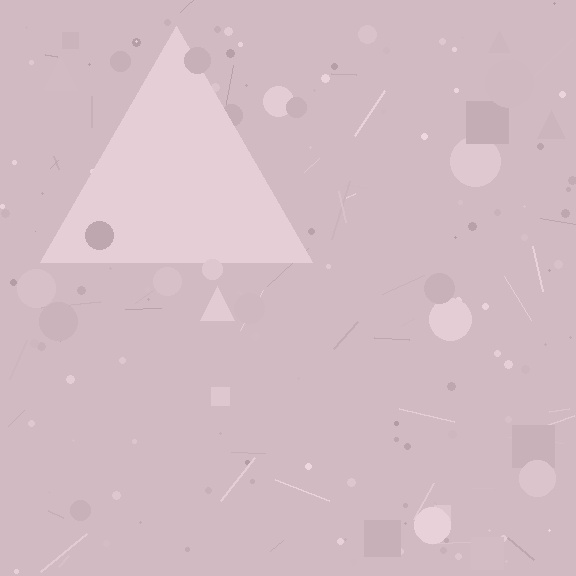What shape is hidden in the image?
A triangle is hidden in the image.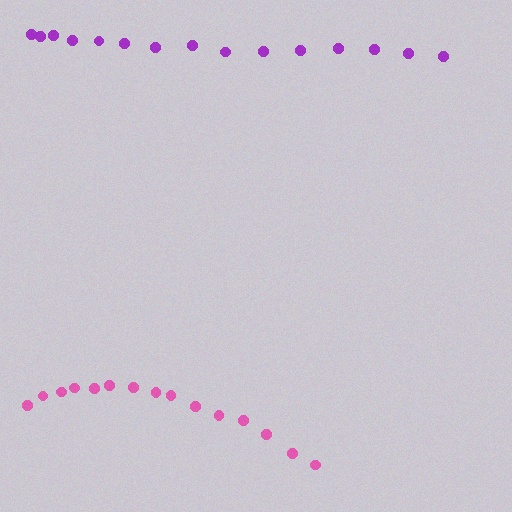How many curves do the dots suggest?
There are 2 distinct paths.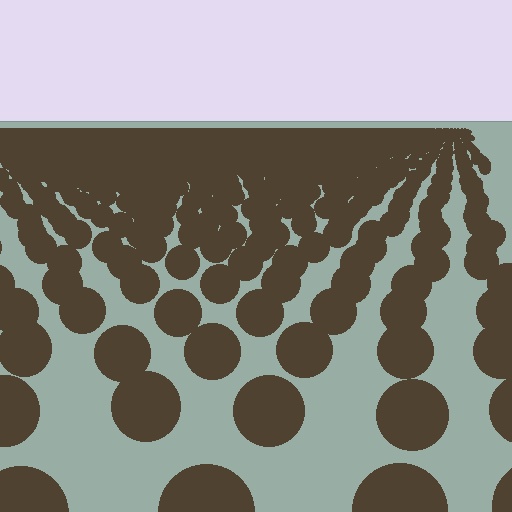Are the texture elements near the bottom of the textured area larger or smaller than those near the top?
Larger. Near the bottom, elements are closer to the viewer and appear at a bigger on-screen size.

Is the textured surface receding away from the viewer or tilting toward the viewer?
The surface is receding away from the viewer. Texture elements get smaller and denser toward the top.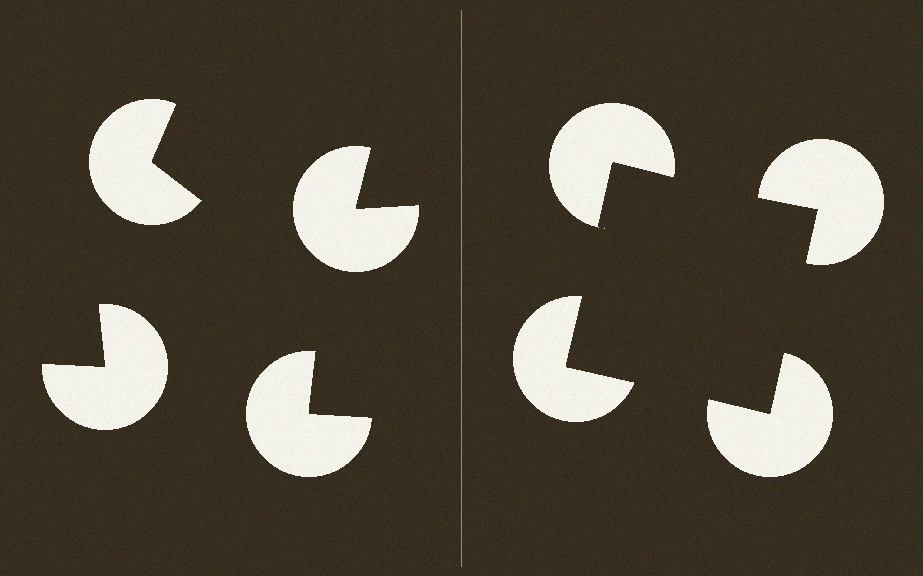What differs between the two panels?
The pac-man discs are positioned identically on both sides; only the wedge orientations differ. On the right they align to a square; on the left they are misaligned.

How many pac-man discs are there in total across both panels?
8 — 4 on each side.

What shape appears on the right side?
An illusory square.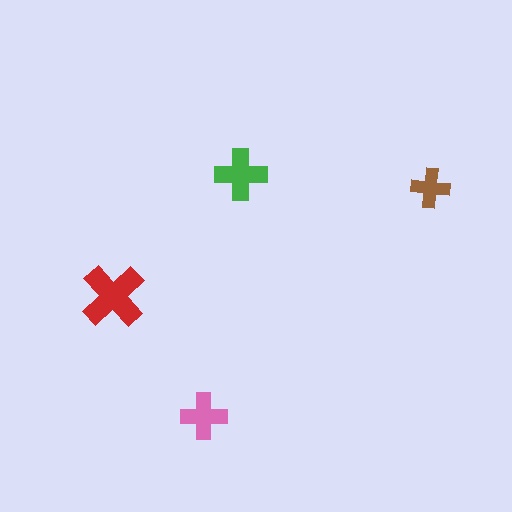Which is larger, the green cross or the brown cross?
The green one.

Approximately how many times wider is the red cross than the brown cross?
About 1.5 times wider.